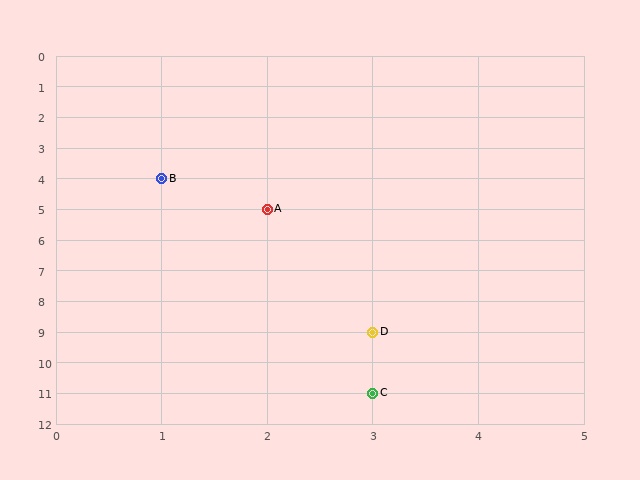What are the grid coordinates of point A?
Point A is at grid coordinates (2, 5).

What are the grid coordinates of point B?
Point B is at grid coordinates (1, 4).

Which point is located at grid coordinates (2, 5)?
Point A is at (2, 5).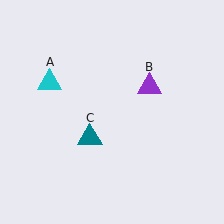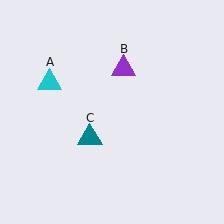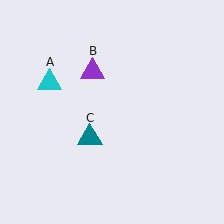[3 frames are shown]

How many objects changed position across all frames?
1 object changed position: purple triangle (object B).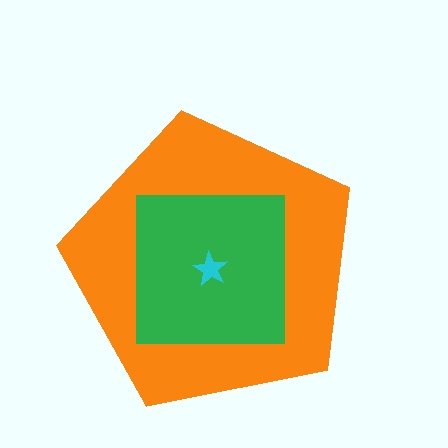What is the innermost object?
The cyan star.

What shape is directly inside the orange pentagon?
The green square.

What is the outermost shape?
The orange pentagon.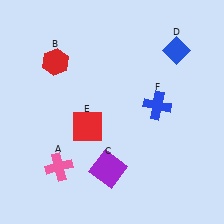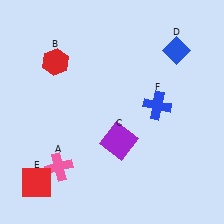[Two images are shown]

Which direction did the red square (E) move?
The red square (E) moved down.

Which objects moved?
The objects that moved are: the purple square (C), the red square (E).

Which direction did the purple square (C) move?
The purple square (C) moved up.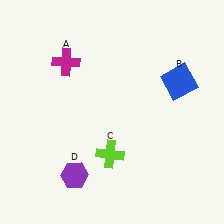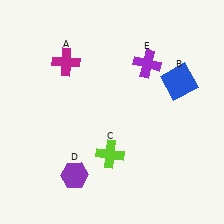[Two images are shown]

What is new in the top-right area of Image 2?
A purple cross (E) was added in the top-right area of Image 2.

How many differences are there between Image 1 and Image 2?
There is 1 difference between the two images.